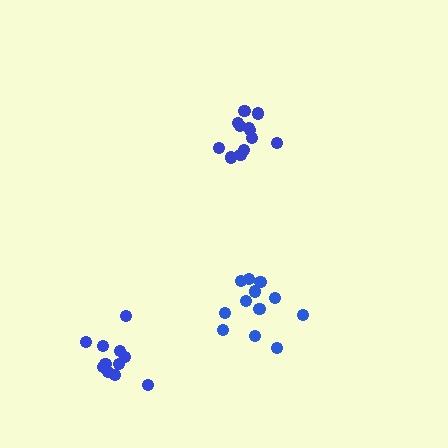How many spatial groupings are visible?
There are 3 spatial groupings.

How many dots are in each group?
Group 1: 12 dots, Group 2: 13 dots, Group 3: 11 dots (36 total).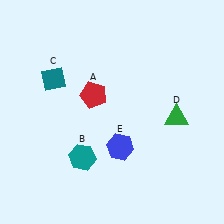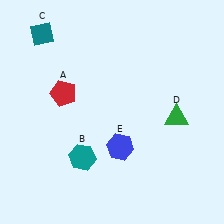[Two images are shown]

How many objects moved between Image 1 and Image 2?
2 objects moved between the two images.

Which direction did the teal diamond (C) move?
The teal diamond (C) moved up.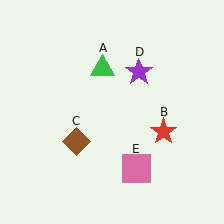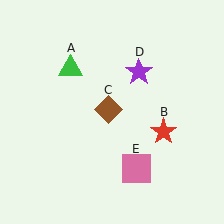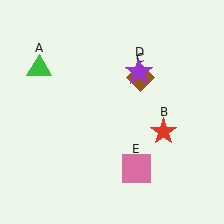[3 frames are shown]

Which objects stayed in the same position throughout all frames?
Red star (object B) and purple star (object D) and pink square (object E) remained stationary.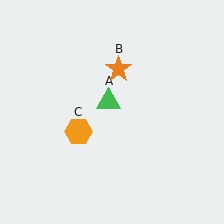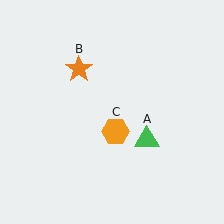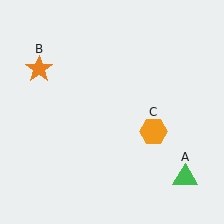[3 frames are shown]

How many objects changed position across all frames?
3 objects changed position: green triangle (object A), orange star (object B), orange hexagon (object C).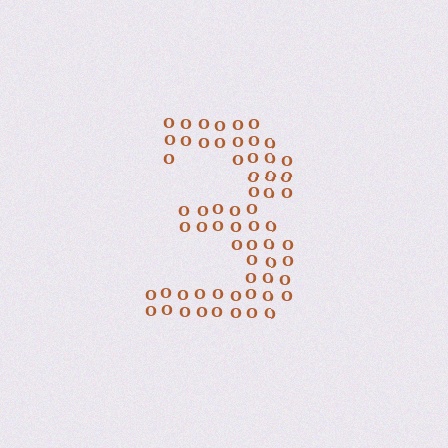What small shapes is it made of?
It is made of small letter O's.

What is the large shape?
The large shape is the digit 3.